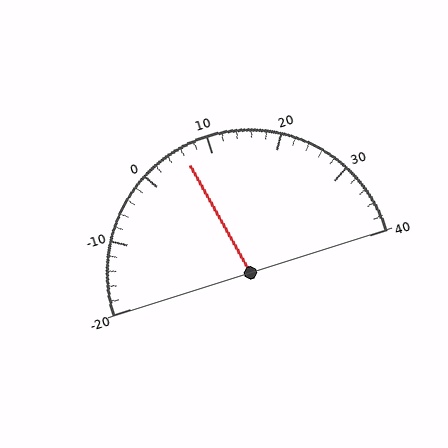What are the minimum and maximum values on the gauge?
The gauge ranges from -20 to 40.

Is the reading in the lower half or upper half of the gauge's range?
The reading is in the lower half of the range (-20 to 40).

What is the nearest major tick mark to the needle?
The nearest major tick mark is 10.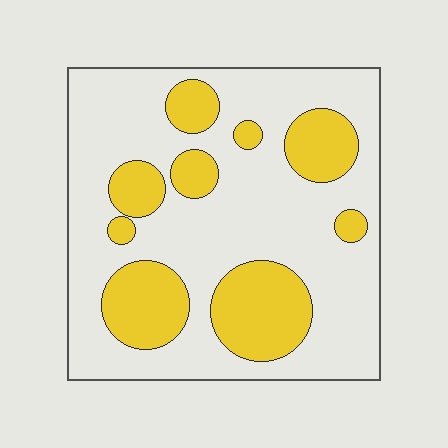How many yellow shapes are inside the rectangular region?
9.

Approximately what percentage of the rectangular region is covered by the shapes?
Approximately 30%.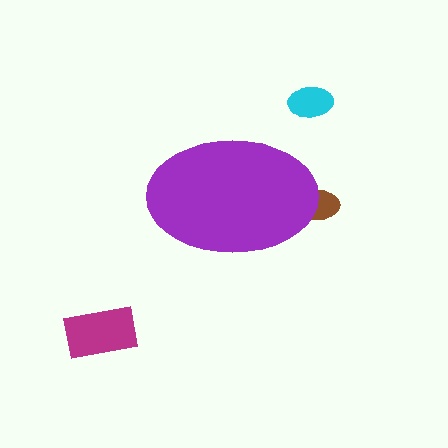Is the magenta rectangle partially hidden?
No, the magenta rectangle is fully visible.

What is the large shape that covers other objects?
A purple ellipse.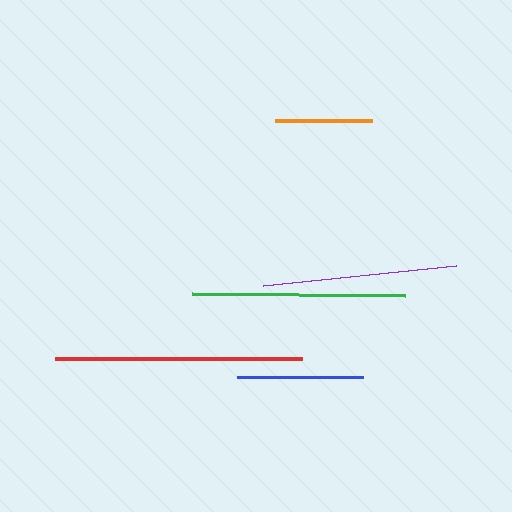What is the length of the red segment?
The red segment is approximately 247 pixels long.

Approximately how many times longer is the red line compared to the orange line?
The red line is approximately 2.5 times the length of the orange line.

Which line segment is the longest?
The red line is the longest at approximately 247 pixels.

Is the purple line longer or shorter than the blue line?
The purple line is longer than the blue line.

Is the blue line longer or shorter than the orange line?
The blue line is longer than the orange line.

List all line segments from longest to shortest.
From longest to shortest: red, green, purple, blue, orange.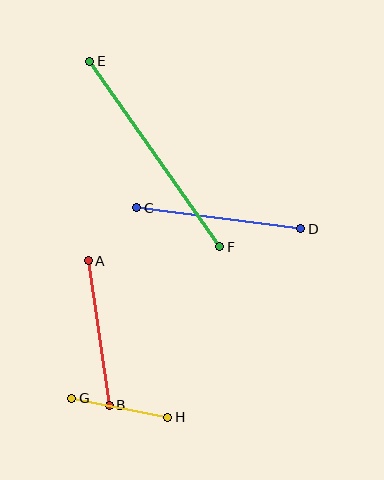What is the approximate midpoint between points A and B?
The midpoint is at approximately (99, 333) pixels.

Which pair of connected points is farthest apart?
Points E and F are farthest apart.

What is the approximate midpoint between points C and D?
The midpoint is at approximately (219, 218) pixels.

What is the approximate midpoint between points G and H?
The midpoint is at approximately (120, 408) pixels.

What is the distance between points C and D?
The distance is approximately 165 pixels.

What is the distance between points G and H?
The distance is approximately 98 pixels.